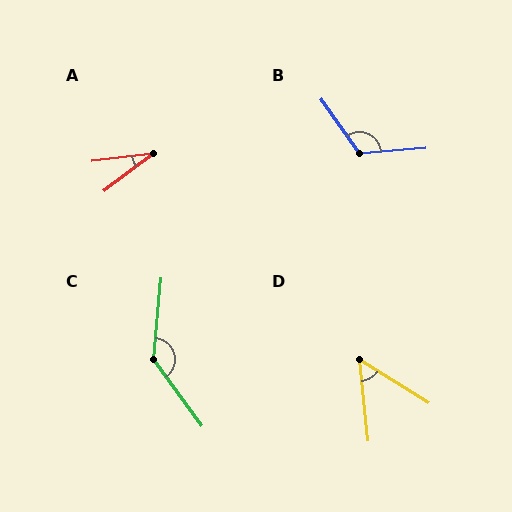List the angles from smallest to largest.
A (31°), D (52°), B (120°), C (138°).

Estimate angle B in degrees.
Approximately 120 degrees.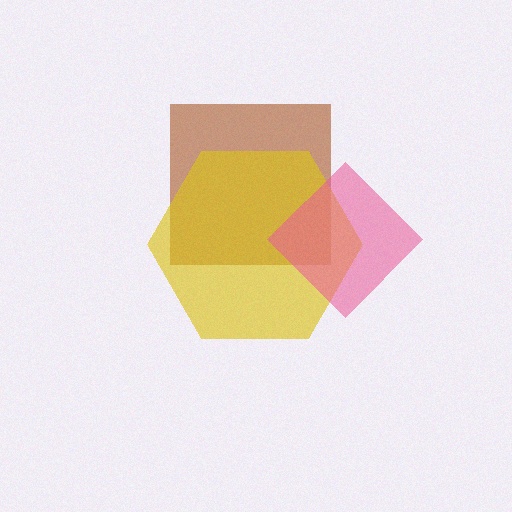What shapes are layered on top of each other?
The layered shapes are: a brown square, a yellow hexagon, a pink diamond.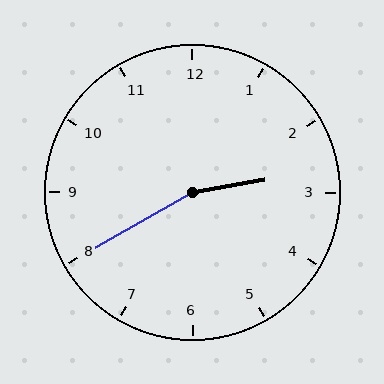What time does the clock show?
2:40.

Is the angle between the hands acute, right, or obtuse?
It is obtuse.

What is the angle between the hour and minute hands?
Approximately 160 degrees.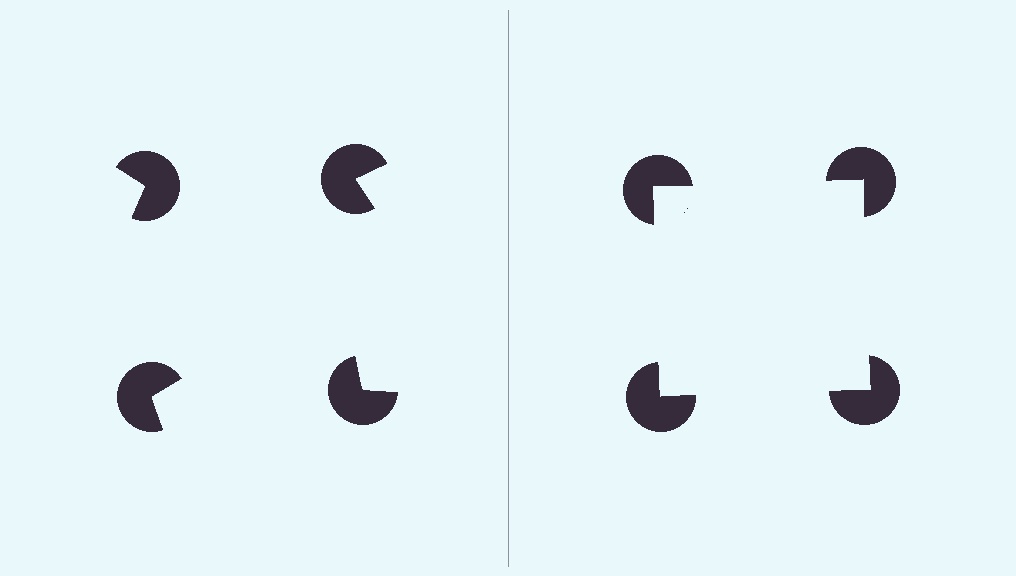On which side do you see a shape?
An illusory square appears on the right side. On the left side the wedge cuts are rotated, so no coherent shape forms.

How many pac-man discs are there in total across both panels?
8 — 4 on each side.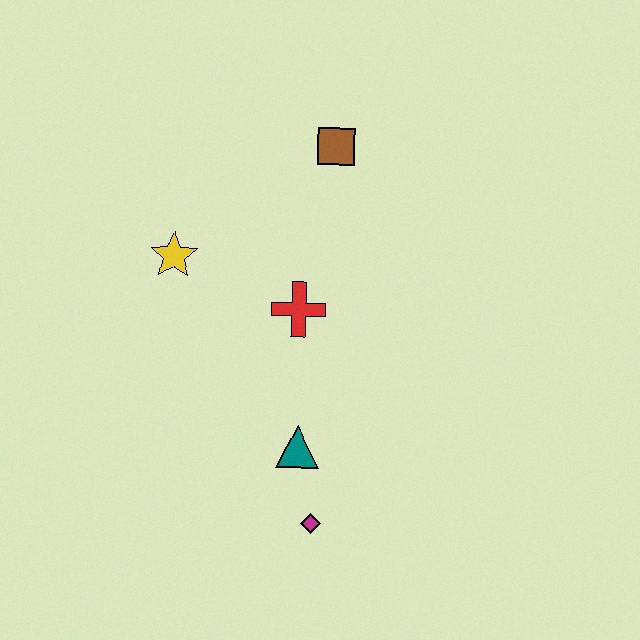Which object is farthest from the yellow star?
The magenta diamond is farthest from the yellow star.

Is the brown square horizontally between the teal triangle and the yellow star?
No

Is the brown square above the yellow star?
Yes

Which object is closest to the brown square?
The red cross is closest to the brown square.